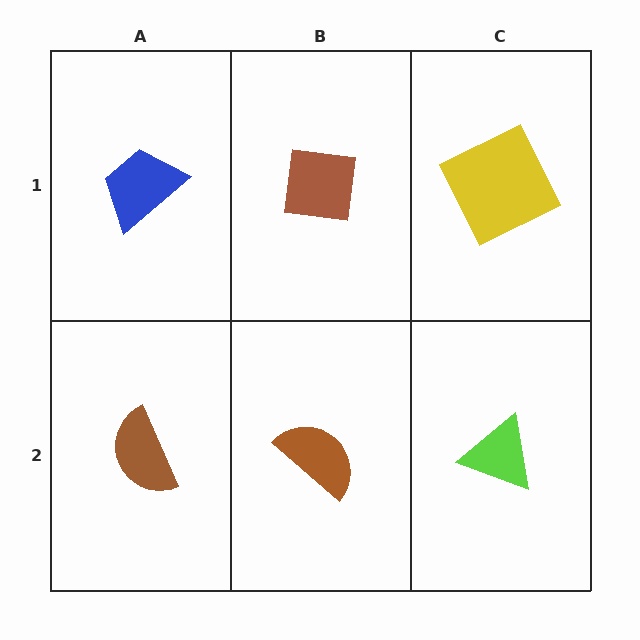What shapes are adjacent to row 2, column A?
A blue trapezoid (row 1, column A), a brown semicircle (row 2, column B).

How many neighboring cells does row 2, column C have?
2.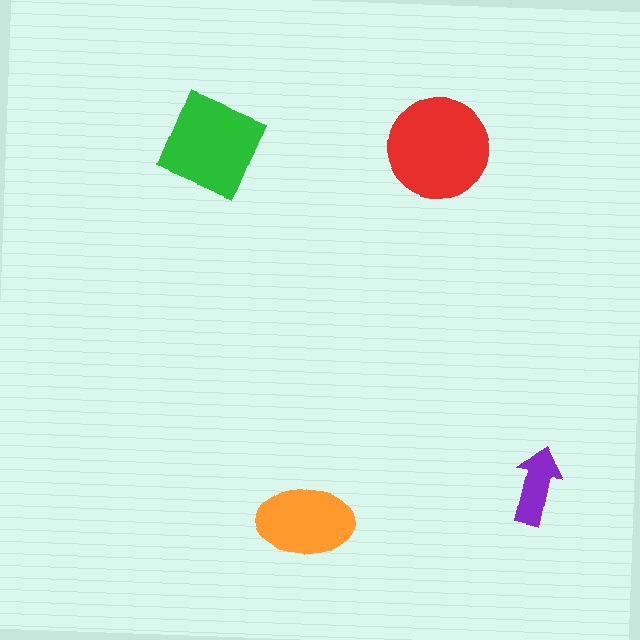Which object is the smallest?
The purple arrow.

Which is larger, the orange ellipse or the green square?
The green square.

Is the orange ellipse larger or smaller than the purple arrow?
Larger.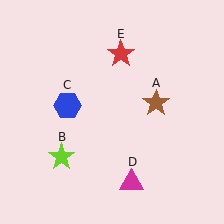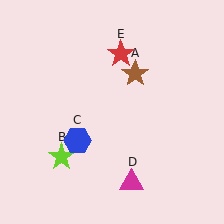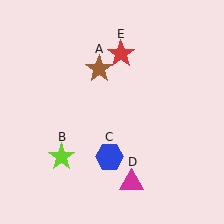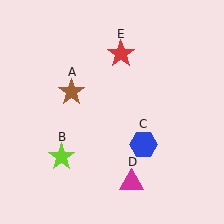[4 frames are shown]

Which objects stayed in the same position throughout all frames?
Lime star (object B) and magenta triangle (object D) and red star (object E) remained stationary.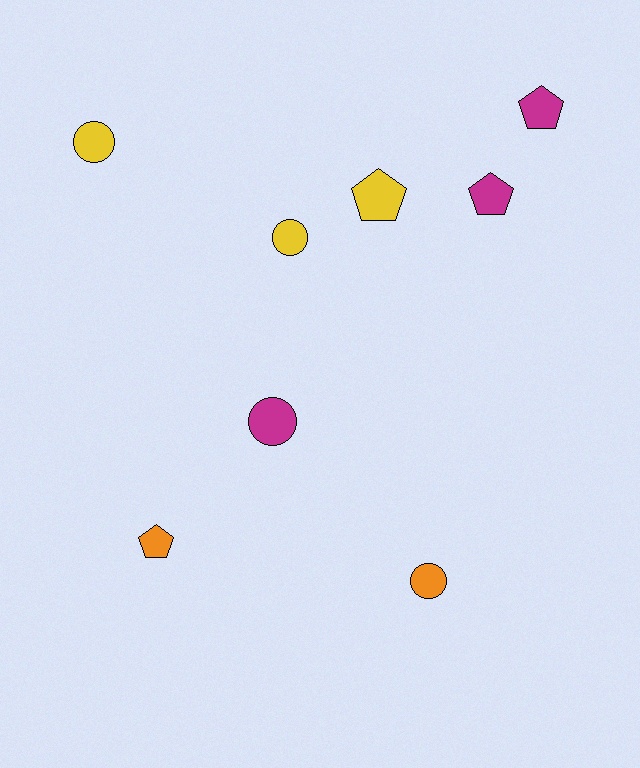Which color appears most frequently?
Magenta, with 3 objects.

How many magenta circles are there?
There is 1 magenta circle.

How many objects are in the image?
There are 8 objects.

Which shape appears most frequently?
Pentagon, with 4 objects.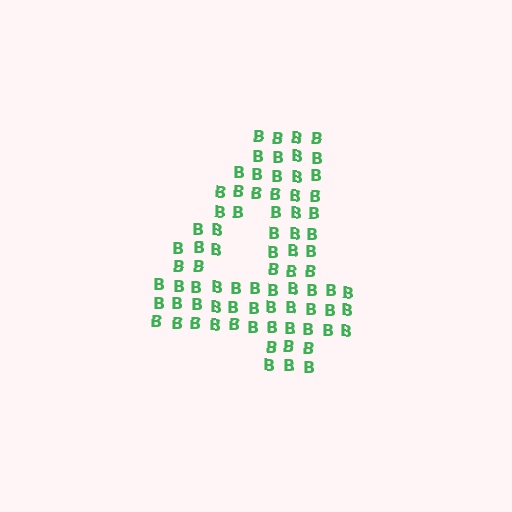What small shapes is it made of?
It is made of small letter B's.